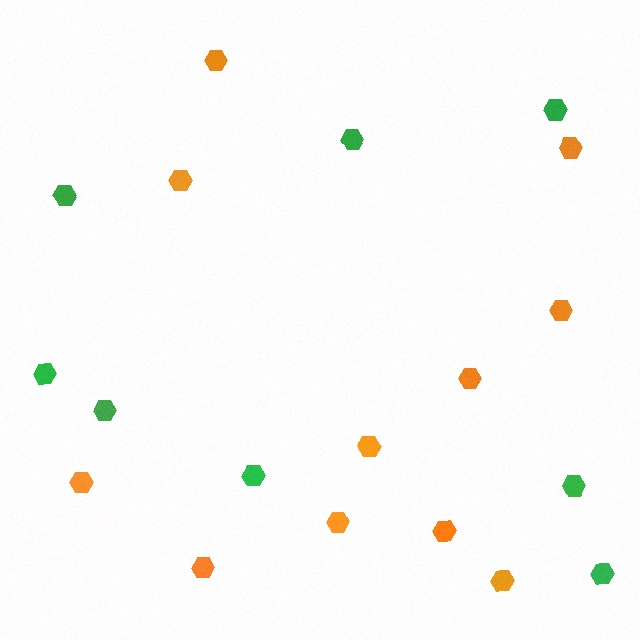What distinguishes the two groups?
There are 2 groups: one group of orange hexagons (11) and one group of green hexagons (8).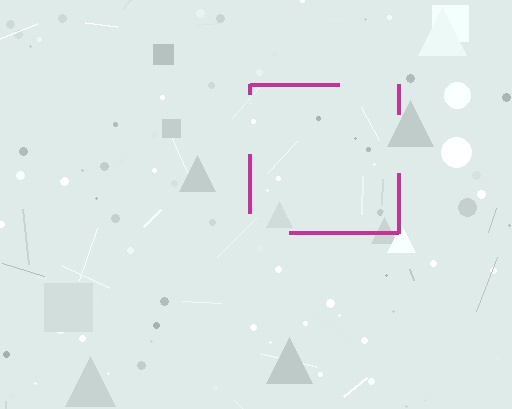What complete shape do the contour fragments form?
The contour fragments form a square.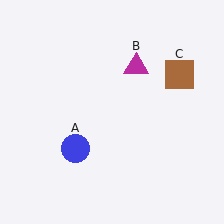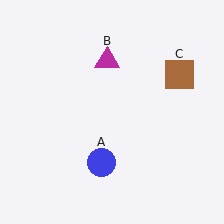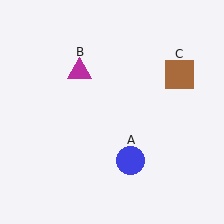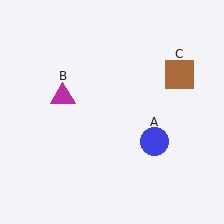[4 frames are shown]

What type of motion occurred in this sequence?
The blue circle (object A), magenta triangle (object B) rotated counterclockwise around the center of the scene.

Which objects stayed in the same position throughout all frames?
Brown square (object C) remained stationary.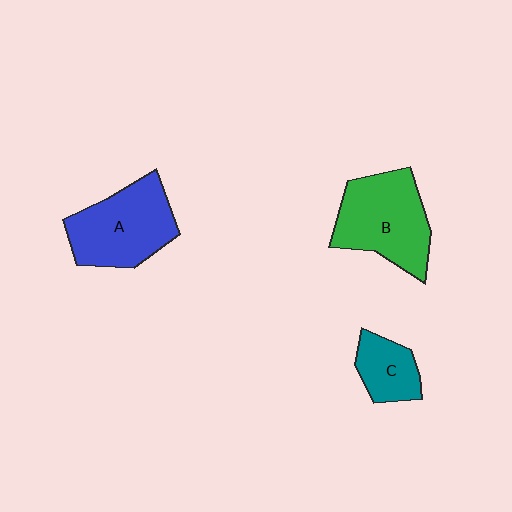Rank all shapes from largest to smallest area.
From largest to smallest: B (green), A (blue), C (teal).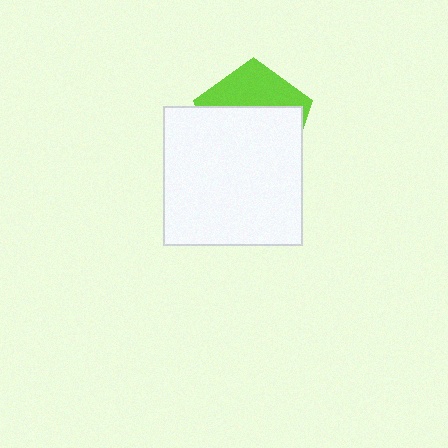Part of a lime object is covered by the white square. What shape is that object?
It is a pentagon.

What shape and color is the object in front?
The object in front is a white square.